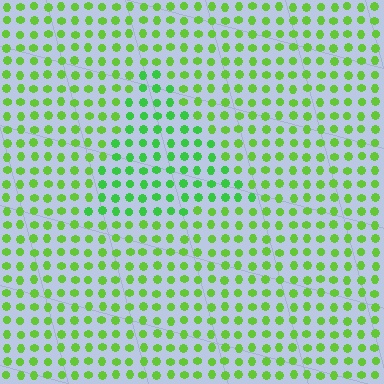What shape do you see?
I see a triangle.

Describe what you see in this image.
The image is filled with small lime elements in a uniform arrangement. A triangle-shaped region is visible where the elements are tinted to a slightly different hue, forming a subtle color boundary.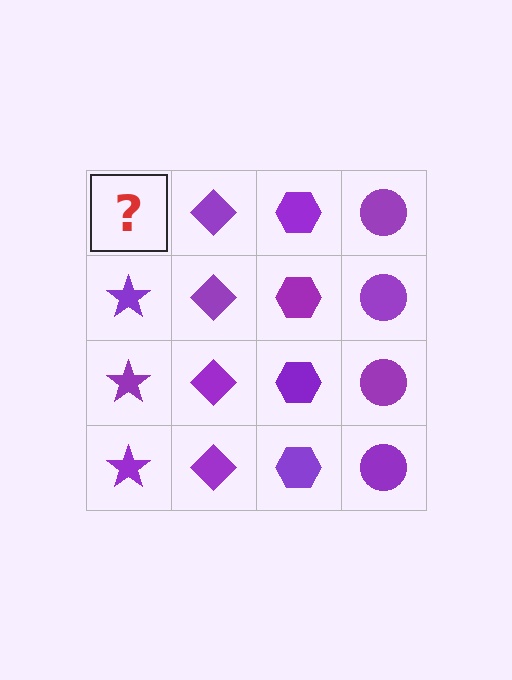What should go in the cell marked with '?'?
The missing cell should contain a purple star.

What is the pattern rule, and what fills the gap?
The rule is that each column has a consistent shape. The gap should be filled with a purple star.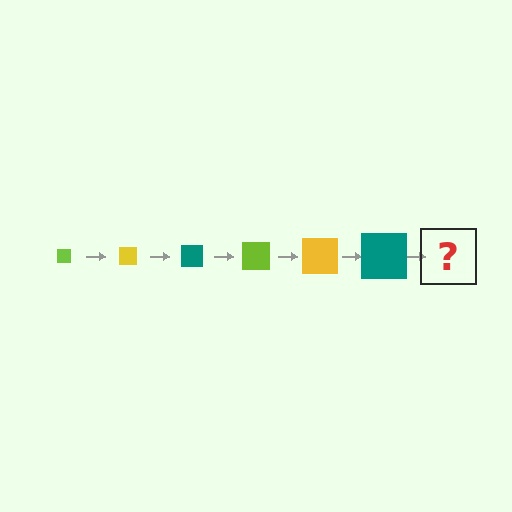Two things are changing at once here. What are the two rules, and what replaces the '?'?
The two rules are that the square grows larger each step and the color cycles through lime, yellow, and teal. The '?' should be a lime square, larger than the previous one.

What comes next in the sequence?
The next element should be a lime square, larger than the previous one.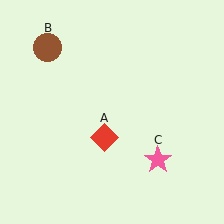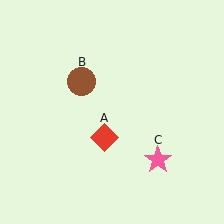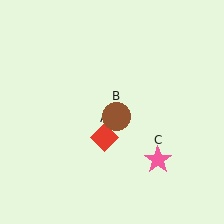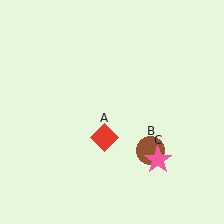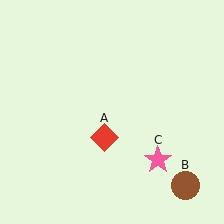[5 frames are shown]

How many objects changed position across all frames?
1 object changed position: brown circle (object B).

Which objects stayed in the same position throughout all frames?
Red diamond (object A) and pink star (object C) remained stationary.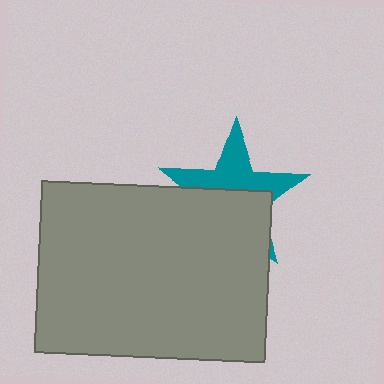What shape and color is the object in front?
The object in front is a gray rectangle.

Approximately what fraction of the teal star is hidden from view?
Roughly 53% of the teal star is hidden behind the gray rectangle.